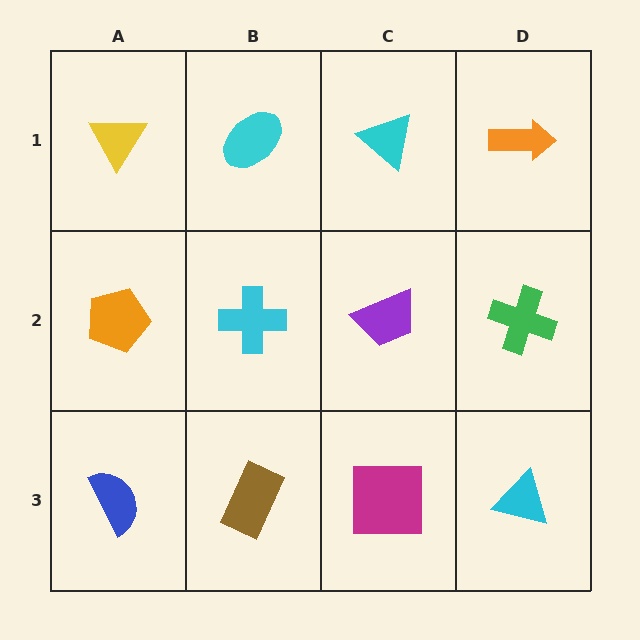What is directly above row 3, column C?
A purple trapezoid.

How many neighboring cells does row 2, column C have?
4.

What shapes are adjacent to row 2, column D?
An orange arrow (row 1, column D), a cyan triangle (row 3, column D), a purple trapezoid (row 2, column C).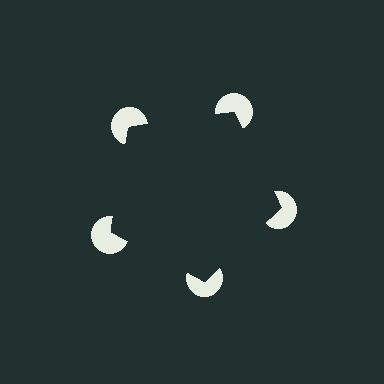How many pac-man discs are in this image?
There are 5 — one at each vertex of the illusory pentagon.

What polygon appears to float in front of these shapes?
An illusory pentagon — its edges are inferred from the aligned wedge cuts in the pac-man discs, not physically drawn.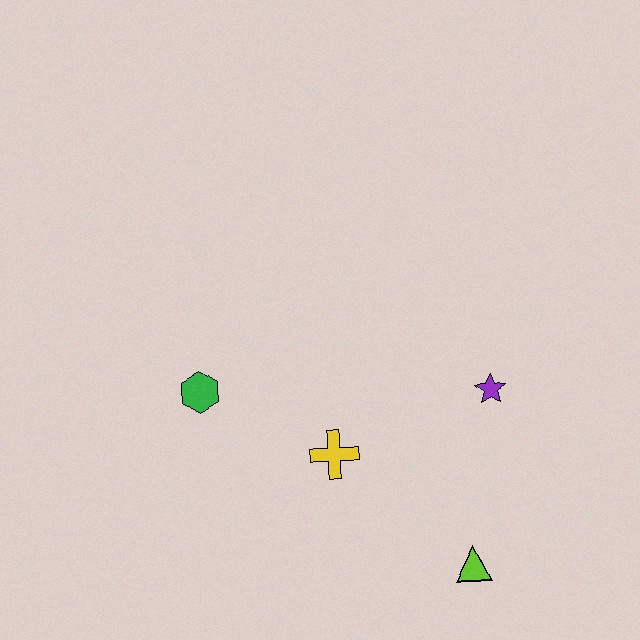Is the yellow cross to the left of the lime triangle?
Yes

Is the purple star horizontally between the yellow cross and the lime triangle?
No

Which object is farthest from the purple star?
The green hexagon is farthest from the purple star.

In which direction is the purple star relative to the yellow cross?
The purple star is to the right of the yellow cross.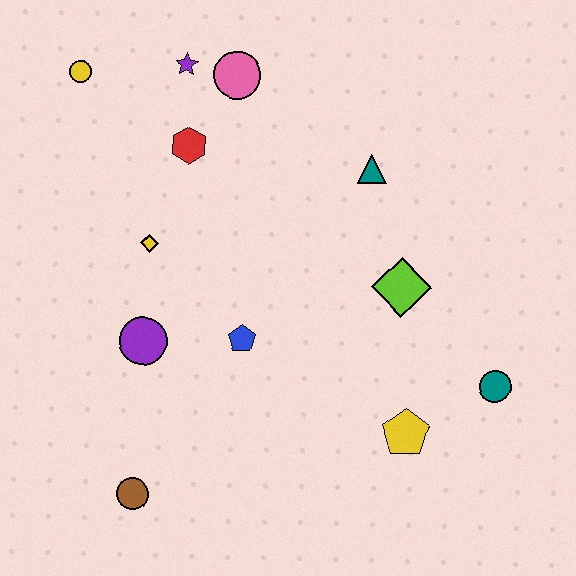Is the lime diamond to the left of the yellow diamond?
No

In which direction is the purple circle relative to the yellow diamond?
The purple circle is below the yellow diamond.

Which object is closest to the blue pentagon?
The purple circle is closest to the blue pentagon.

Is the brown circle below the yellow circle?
Yes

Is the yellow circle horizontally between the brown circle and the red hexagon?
No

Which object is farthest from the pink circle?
The brown circle is farthest from the pink circle.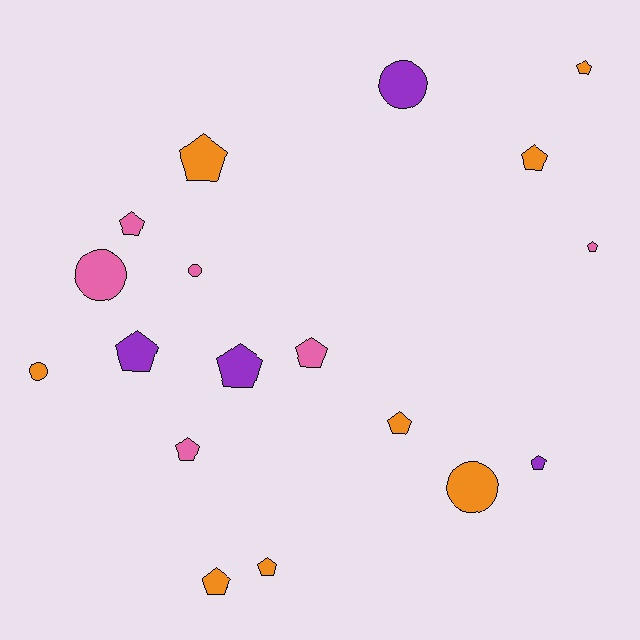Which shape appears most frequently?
Pentagon, with 13 objects.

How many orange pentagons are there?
There are 6 orange pentagons.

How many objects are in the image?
There are 18 objects.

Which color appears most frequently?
Orange, with 8 objects.